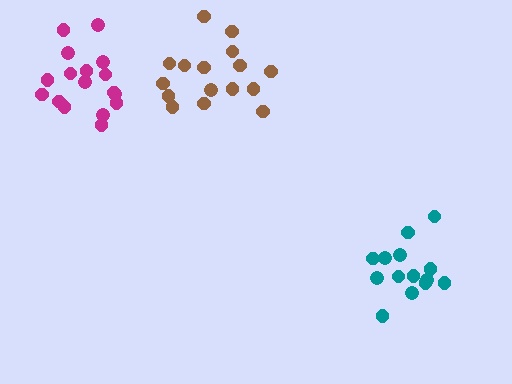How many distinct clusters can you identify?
There are 3 distinct clusters.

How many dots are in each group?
Group 1: 16 dots, Group 2: 14 dots, Group 3: 17 dots (47 total).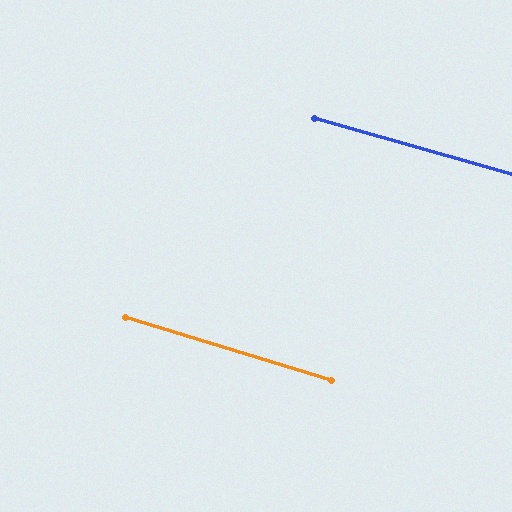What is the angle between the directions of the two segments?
Approximately 1 degree.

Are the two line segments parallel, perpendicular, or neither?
Parallel — their directions differ by only 1.5°.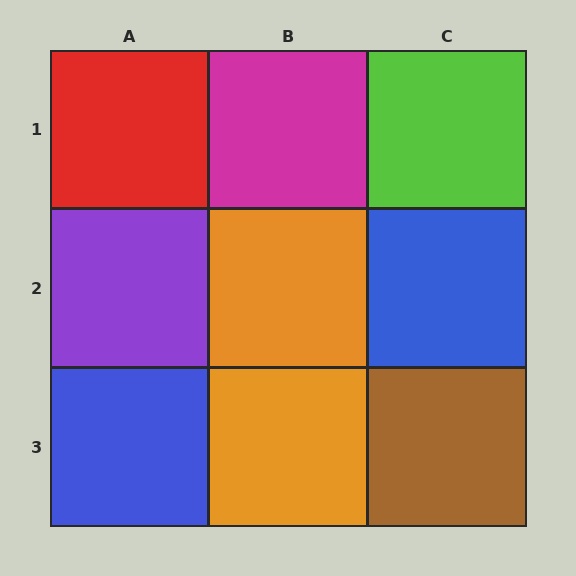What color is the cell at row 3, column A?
Blue.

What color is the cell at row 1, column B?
Magenta.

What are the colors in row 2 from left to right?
Purple, orange, blue.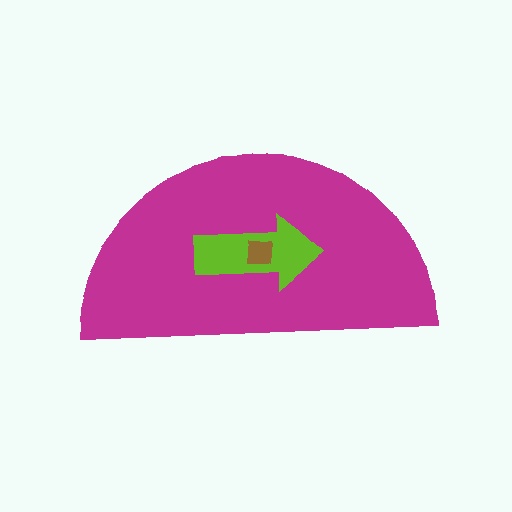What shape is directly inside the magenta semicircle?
The lime arrow.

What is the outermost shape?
The magenta semicircle.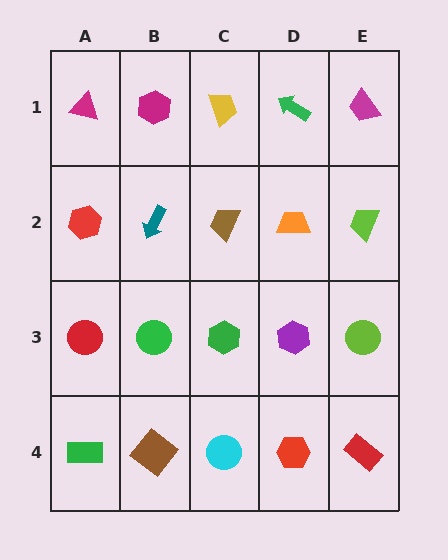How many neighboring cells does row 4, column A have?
2.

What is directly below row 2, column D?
A purple hexagon.